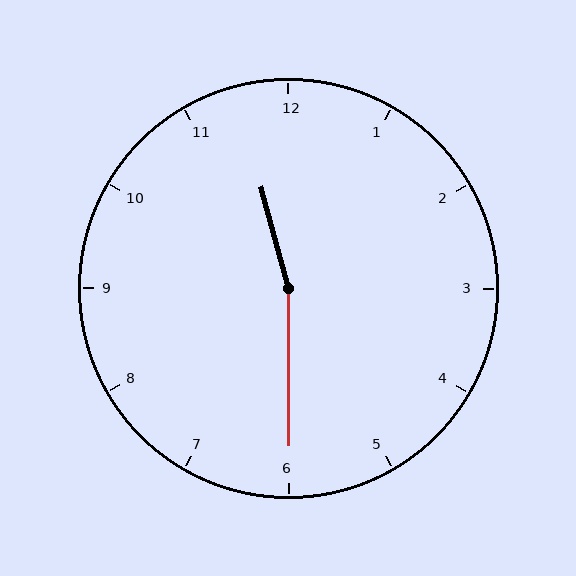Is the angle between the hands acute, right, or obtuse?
It is obtuse.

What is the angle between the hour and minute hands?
Approximately 165 degrees.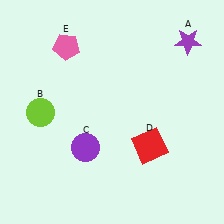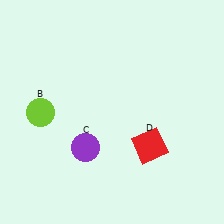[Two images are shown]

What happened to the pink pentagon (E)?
The pink pentagon (E) was removed in Image 2. It was in the top-left area of Image 1.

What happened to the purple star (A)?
The purple star (A) was removed in Image 2. It was in the top-right area of Image 1.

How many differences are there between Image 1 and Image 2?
There are 2 differences between the two images.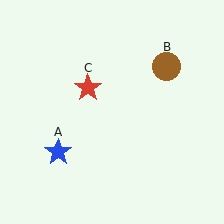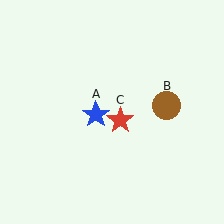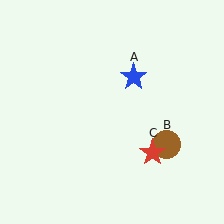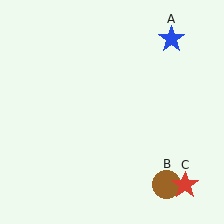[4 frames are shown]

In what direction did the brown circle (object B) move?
The brown circle (object B) moved down.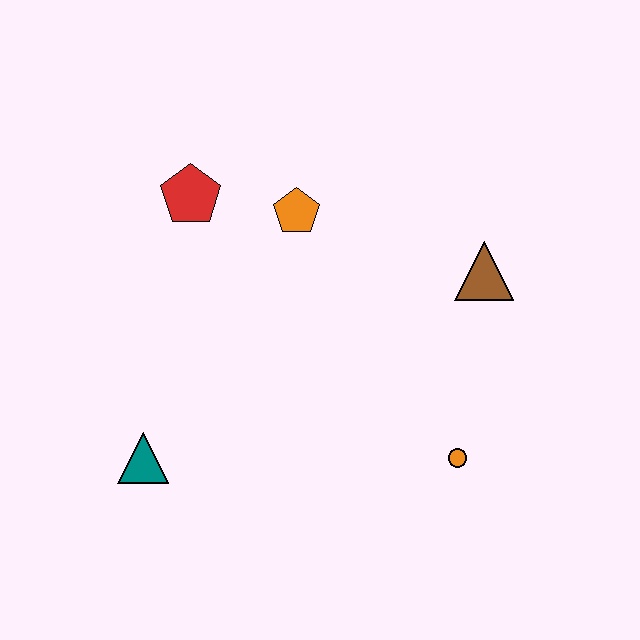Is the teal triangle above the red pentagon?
No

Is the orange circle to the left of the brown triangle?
Yes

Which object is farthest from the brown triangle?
The teal triangle is farthest from the brown triangle.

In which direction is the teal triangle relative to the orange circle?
The teal triangle is to the left of the orange circle.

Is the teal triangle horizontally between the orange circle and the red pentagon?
No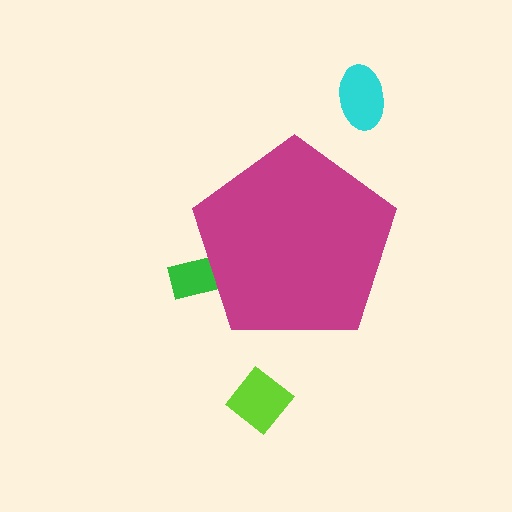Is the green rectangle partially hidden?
Yes, the green rectangle is partially hidden behind the magenta pentagon.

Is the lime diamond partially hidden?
No, the lime diamond is fully visible.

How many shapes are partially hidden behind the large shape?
1 shape is partially hidden.